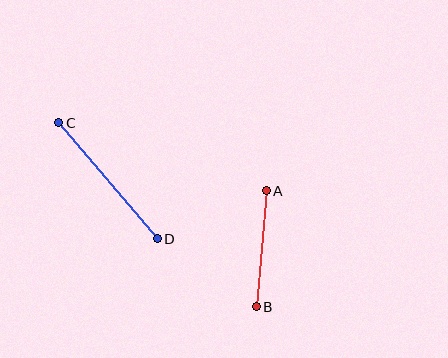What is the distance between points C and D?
The distance is approximately 152 pixels.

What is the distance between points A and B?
The distance is approximately 116 pixels.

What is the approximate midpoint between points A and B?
The midpoint is at approximately (261, 249) pixels.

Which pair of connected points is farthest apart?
Points C and D are farthest apart.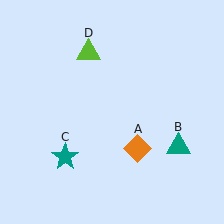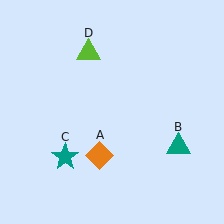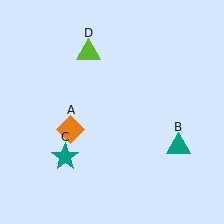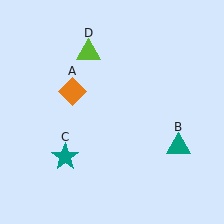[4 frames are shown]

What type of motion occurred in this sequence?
The orange diamond (object A) rotated clockwise around the center of the scene.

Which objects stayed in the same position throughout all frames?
Teal triangle (object B) and teal star (object C) and lime triangle (object D) remained stationary.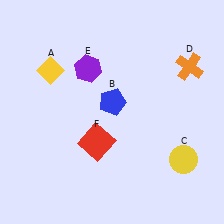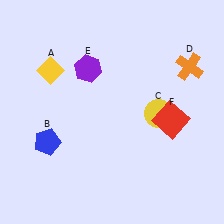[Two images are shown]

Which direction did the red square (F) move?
The red square (F) moved right.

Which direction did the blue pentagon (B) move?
The blue pentagon (B) moved left.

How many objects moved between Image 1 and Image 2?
3 objects moved between the two images.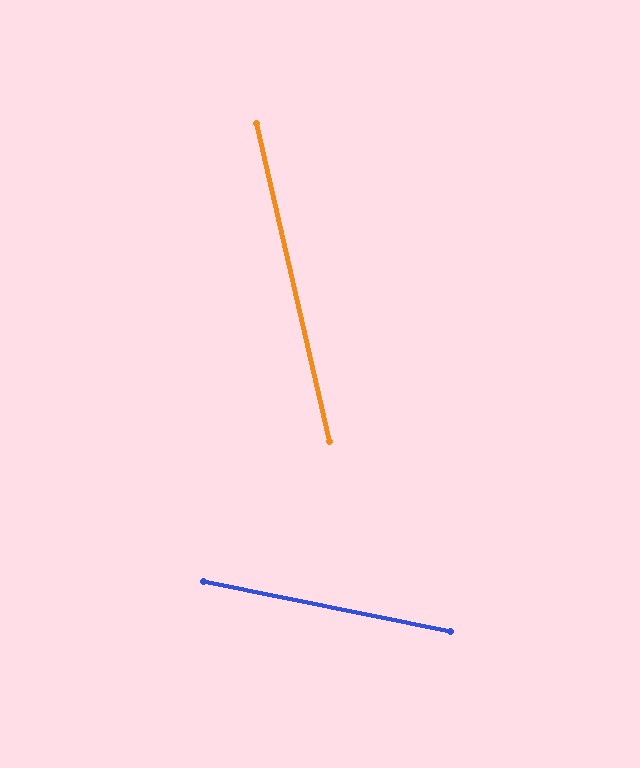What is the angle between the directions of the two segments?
Approximately 66 degrees.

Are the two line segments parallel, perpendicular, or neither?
Neither parallel nor perpendicular — they differ by about 66°.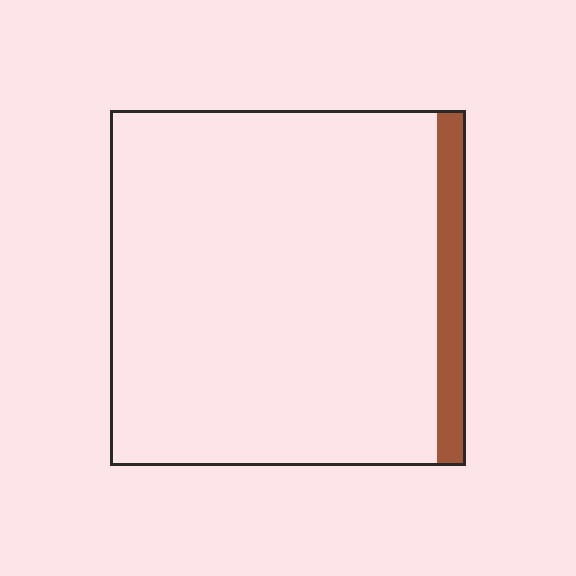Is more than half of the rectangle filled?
No.